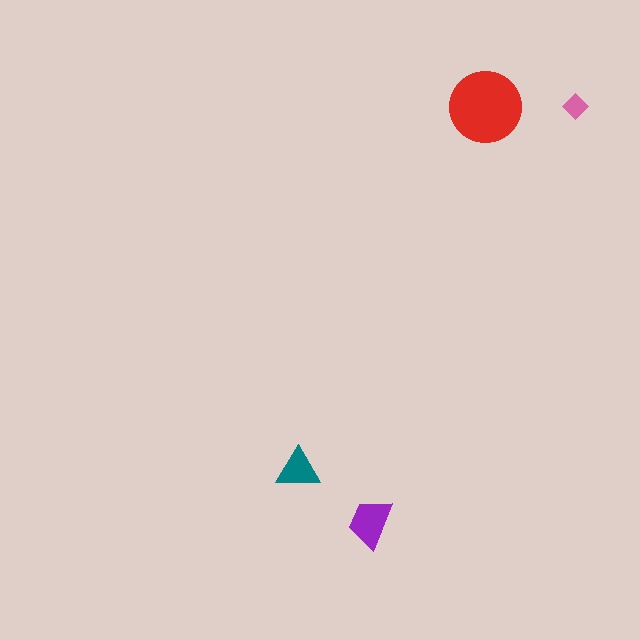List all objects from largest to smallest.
The red circle, the purple trapezoid, the teal triangle, the pink diamond.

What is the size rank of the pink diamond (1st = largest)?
4th.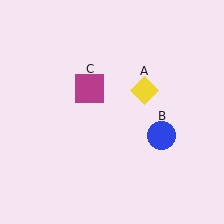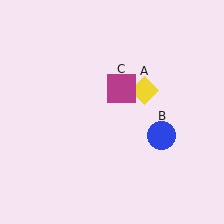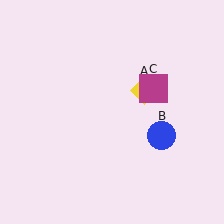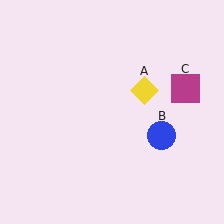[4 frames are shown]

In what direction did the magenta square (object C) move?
The magenta square (object C) moved right.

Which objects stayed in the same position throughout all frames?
Yellow diamond (object A) and blue circle (object B) remained stationary.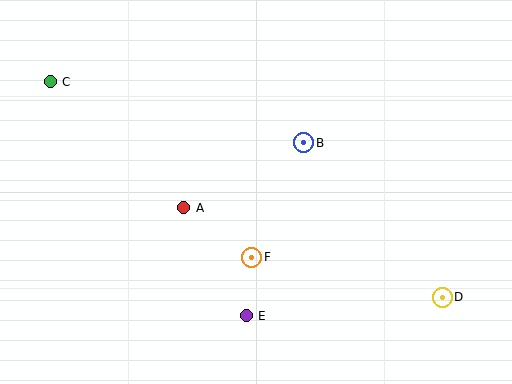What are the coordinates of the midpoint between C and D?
The midpoint between C and D is at (246, 190).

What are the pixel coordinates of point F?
Point F is at (252, 257).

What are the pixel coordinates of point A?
Point A is at (184, 208).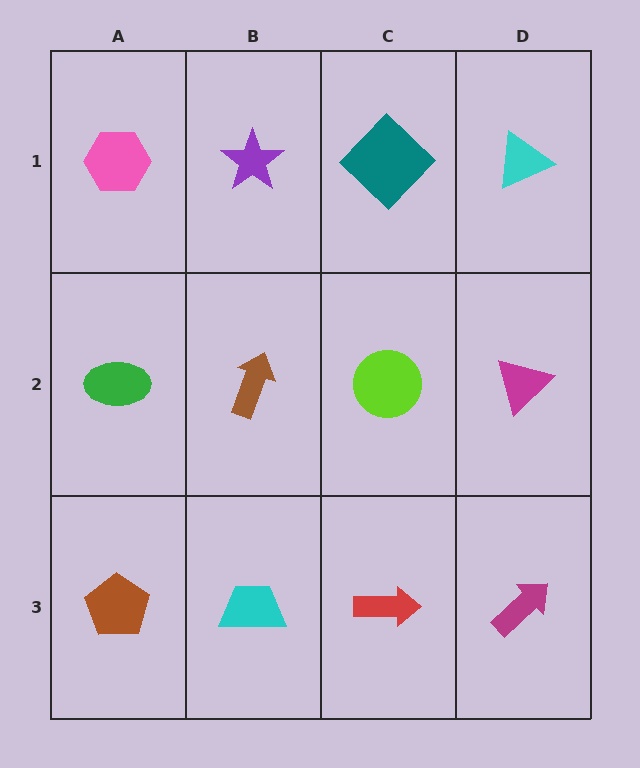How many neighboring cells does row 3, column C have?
3.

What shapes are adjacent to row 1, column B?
A brown arrow (row 2, column B), a pink hexagon (row 1, column A), a teal diamond (row 1, column C).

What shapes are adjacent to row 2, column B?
A purple star (row 1, column B), a cyan trapezoid (row 3, column B), a green ellipse (row 2, column A), a lime circle (row 2, column C).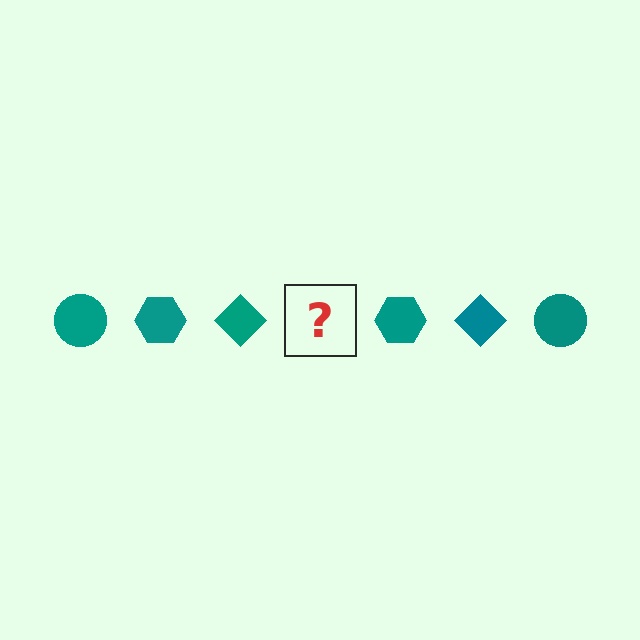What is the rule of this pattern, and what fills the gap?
The rule is that the pattern cycles through circle, hexagon, diamond shapes in teal. The gap should be filled with a teal circle.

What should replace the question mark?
The question mark should be replaced with a teal circle.